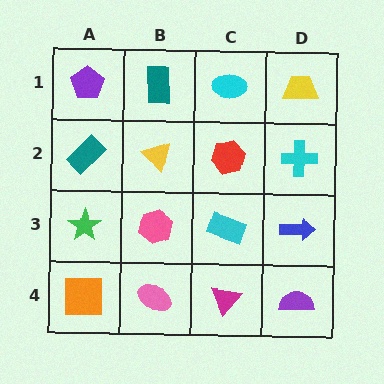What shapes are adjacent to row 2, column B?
A teal rectangle (row 1, column B), a pink hexagon (row 3, column B), a teal rectangle (row 2, column A), a red hexagon (row 2, column C).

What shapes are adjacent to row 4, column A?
A green star (row 3, column A), a pink ellipse (row 4, column B).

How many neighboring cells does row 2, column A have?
3.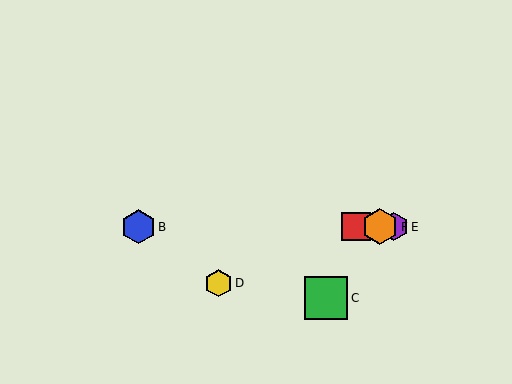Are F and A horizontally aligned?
Yes, both are at y≈227.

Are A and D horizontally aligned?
No, A is at y≈227 and D is at y≈283.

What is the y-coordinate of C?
Object C is at y≈298.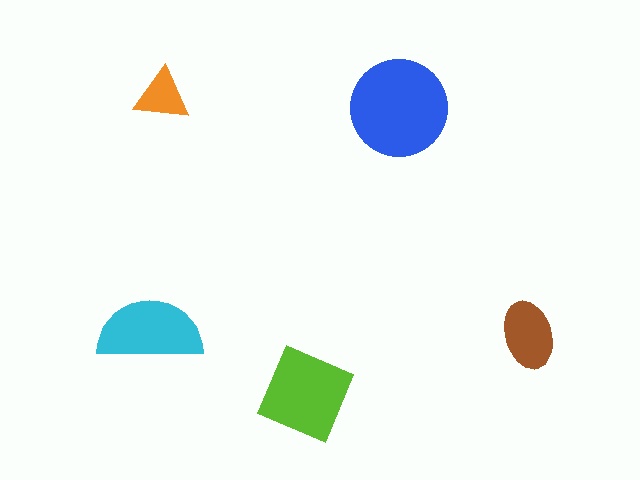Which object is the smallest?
The orange triangle.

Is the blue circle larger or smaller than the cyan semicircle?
Larger.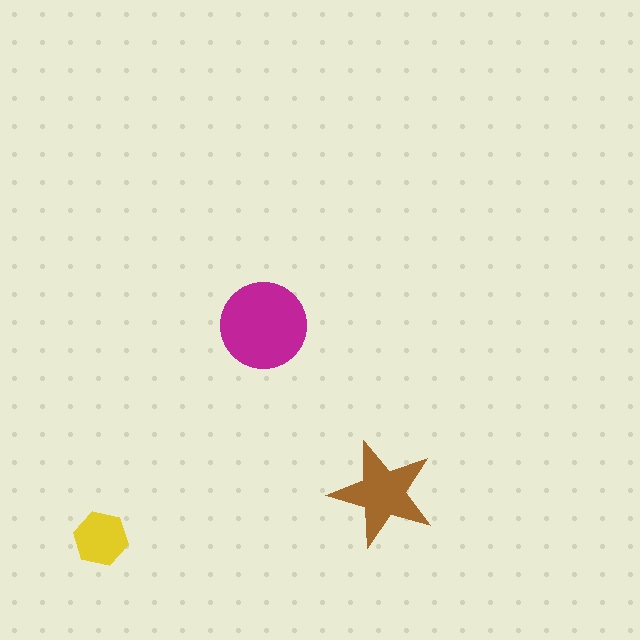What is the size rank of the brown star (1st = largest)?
2nd.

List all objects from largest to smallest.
The magenta circle, the brown star, the yellow hexagon.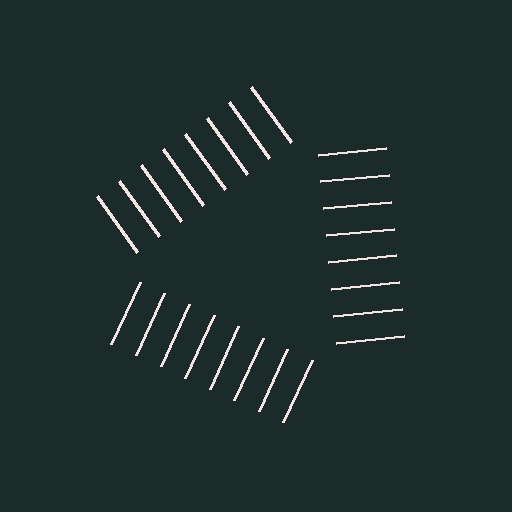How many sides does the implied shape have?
3 sides — the line-ends trace a triangle.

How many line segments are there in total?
24 — 8 along each of the 3 edges.